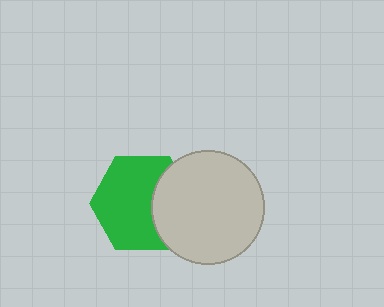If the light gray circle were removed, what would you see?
You would see the complete green hexagon.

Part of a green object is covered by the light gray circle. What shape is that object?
It is a hexagon.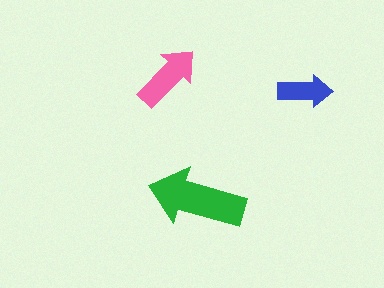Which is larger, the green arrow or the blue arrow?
The green one.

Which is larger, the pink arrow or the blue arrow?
The pink one.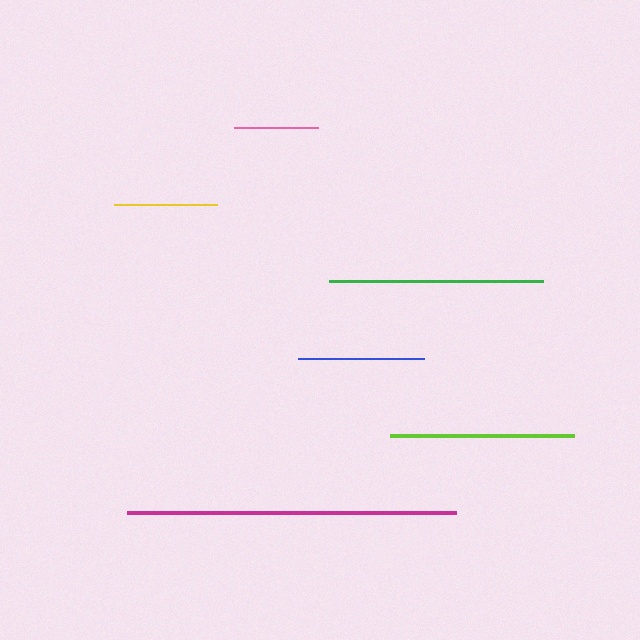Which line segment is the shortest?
The pink line is the shortest at approximately 84 pixels.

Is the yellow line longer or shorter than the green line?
The green line is longer than the yellow line.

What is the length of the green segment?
The green segment is approximately 214 pixels long.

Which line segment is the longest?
The magenta line is the longest at approximately 329 pixels.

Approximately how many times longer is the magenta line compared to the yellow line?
The magenta line is approximately 3.2 times the length of the yellow line.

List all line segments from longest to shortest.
From longest to shortest: magenta, green, lime, blue, yellow, pink.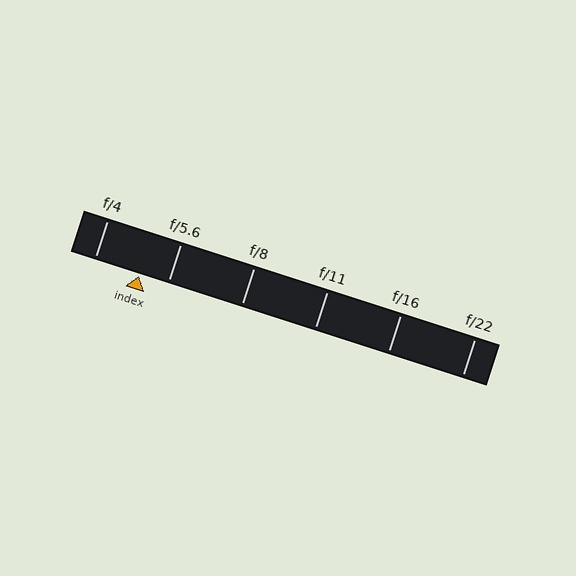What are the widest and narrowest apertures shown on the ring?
The widest aperture shown is f/4 and the narrowest is f/22.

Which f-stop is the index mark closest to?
The index mark is closest to f/5.6.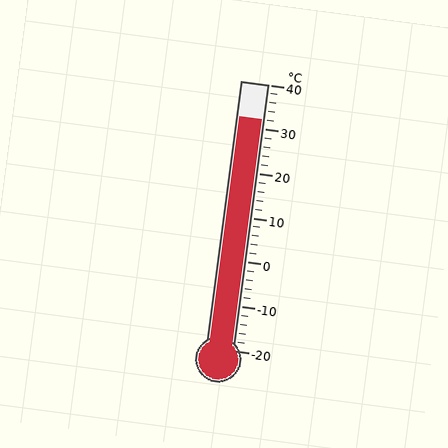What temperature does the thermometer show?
The thermometer shows approximately 32°C.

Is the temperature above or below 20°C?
The temperature is above 20°C.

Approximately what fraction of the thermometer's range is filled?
The thermometer is filled to approximately 85% of its range.